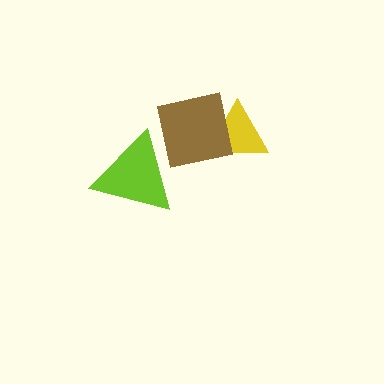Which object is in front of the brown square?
The lime triangle is in front of the brown square.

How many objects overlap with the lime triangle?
1 object overlaps with the lime triangle.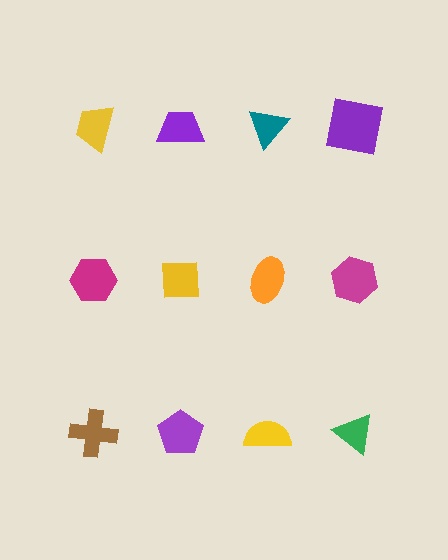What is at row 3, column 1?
A brown cross.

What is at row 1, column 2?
A purple trapezoid.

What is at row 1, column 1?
A yellow trapezoid.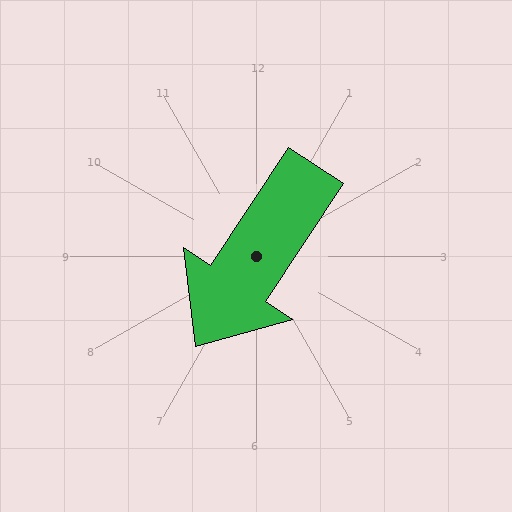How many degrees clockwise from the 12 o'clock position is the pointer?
Approximately 214 degrees.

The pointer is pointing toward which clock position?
Roughly 7 o'clock.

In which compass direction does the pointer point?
Southwest.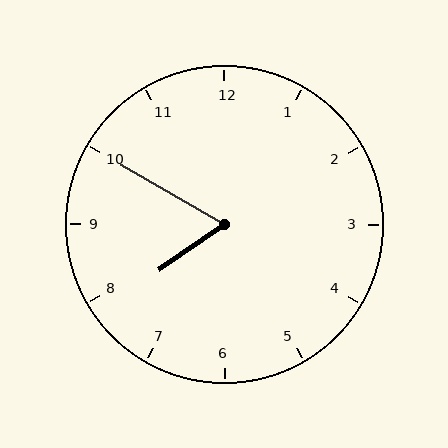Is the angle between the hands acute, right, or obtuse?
It is acute.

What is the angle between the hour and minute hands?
Approximately 65 degrees.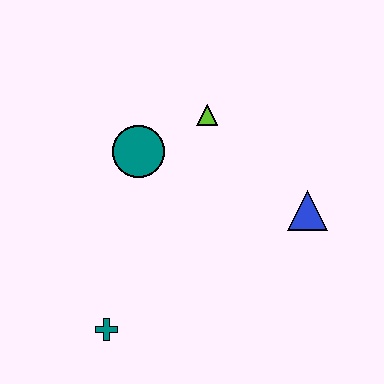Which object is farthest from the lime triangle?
The teal cross is farthest from the lime triangle.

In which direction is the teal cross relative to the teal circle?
The teal cross is below the teal circle.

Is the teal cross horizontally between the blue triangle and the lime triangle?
No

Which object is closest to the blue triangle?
The lime triangle is closest to the blue triangle.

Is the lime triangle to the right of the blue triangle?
No